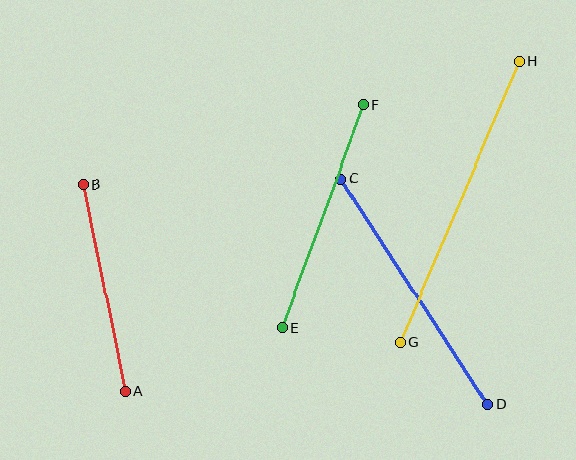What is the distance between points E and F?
The distance is approximately 237 pixels.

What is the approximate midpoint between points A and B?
The midpoint is at approximately (104, 288) pixels.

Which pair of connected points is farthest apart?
Points G and H are farthest apart.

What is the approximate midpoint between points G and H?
The midpoint is at approximately (459, 202) pixels.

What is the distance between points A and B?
The distance is approximately 212 pixels.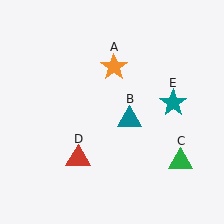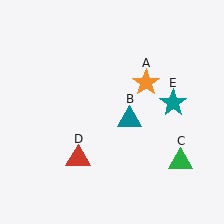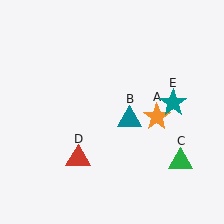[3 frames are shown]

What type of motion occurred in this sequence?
The orange star (object A) rotated clockwise around the center of the scene.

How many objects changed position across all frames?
1 object changed position: orange star (object A).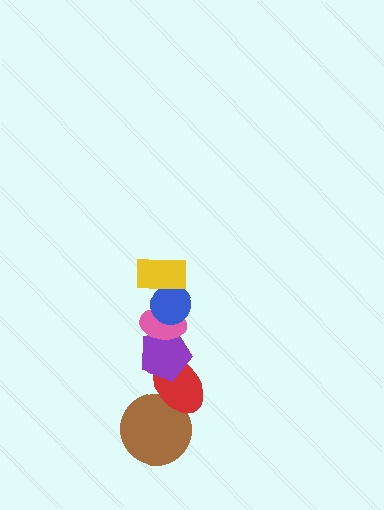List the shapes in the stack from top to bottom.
From top to bottom: the yellow rectangle, the blue circle, the pink ellipse, the purple pentagon, the red ellipse, the brown circle.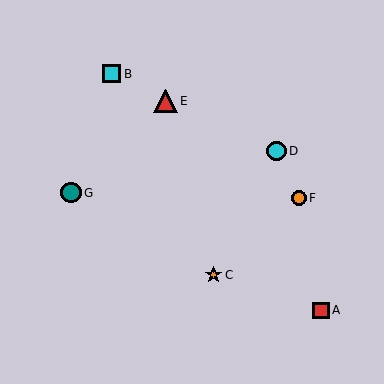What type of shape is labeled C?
Shape C is an orange star.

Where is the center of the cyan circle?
The center of the cyan circle is at (277, 151).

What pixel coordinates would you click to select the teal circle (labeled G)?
Click at (71, 193) to select the teal circle G.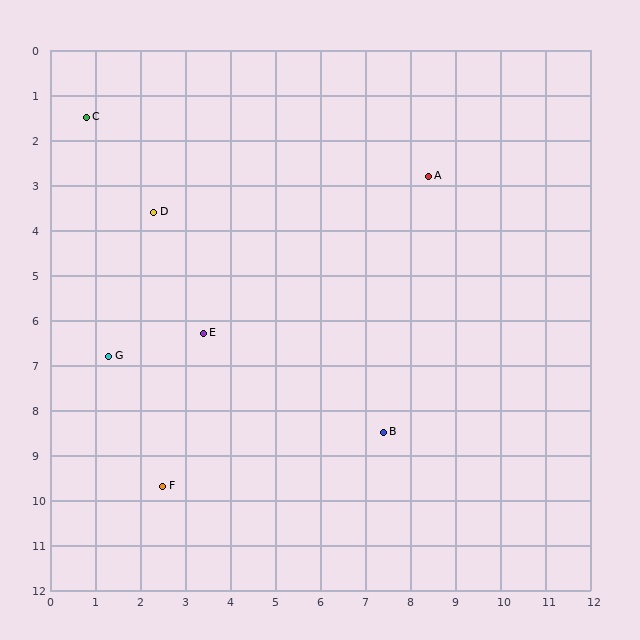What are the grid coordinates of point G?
Point G is at approximately (1.3, 6.8).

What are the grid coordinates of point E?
Point E is at approximately (3.4, 6.3).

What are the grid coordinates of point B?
Point B is at approximately (7.4, 8.5).